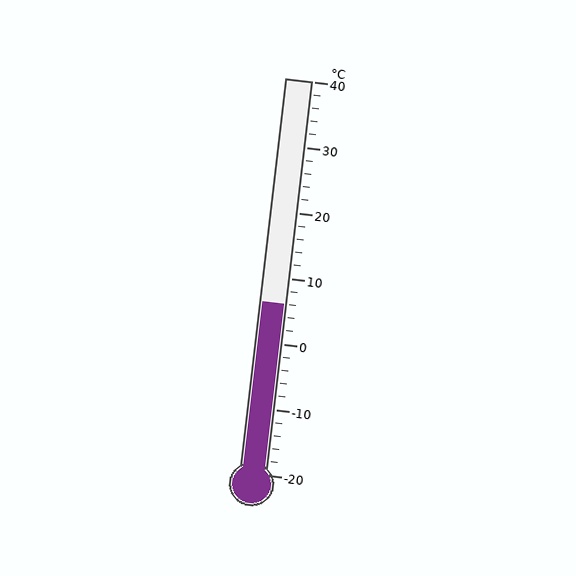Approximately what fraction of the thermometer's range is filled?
The thermometer is filled to approximately 45% of its range.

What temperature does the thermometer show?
The thermometer shows approximately 6°C.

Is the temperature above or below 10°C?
The temperature is below 10°C.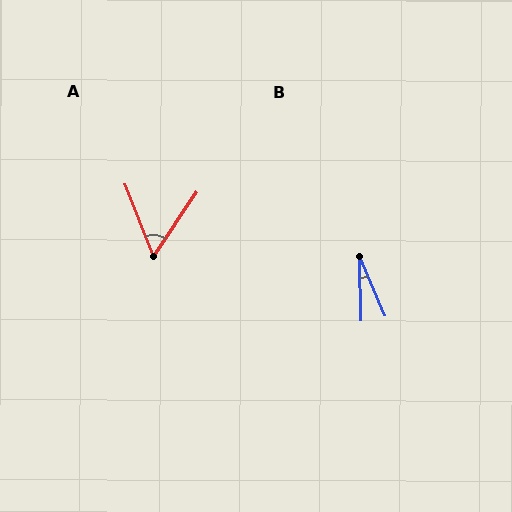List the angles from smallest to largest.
B (22°), A (55°).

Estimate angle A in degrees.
Approximately 55 degrees.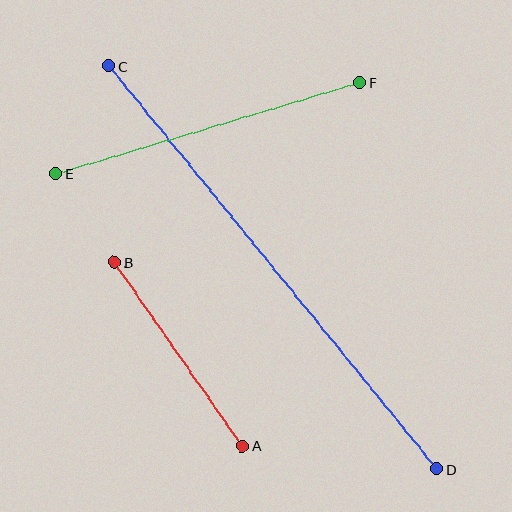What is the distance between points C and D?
The distance is approximately 519 pixels.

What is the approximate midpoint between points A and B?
The midpoint is at approximately (179, 354) pixels.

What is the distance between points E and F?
The distance is approximately 317 pixels.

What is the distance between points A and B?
The distance is approximately 224 pixels.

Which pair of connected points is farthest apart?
Points C and D are farthest apart.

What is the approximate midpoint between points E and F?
The midpoint is at approximately (208, 128) pixels.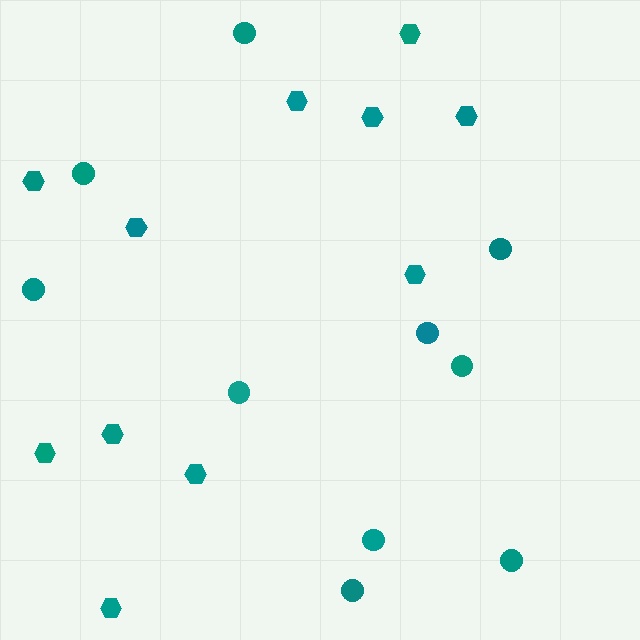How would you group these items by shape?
There are 2 groups: one group of hexagons (11) and one group of circles (10).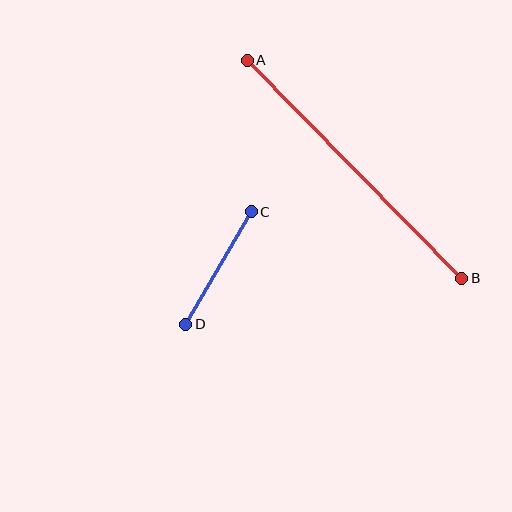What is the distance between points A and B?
The distance is approximately 306 pixels.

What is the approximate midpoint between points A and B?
The midpoint is at approximately (354, 169) pixels.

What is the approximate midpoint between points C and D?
The midpoint is at approximately (218, 268) pixels.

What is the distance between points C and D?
The distance is approximately 130 pixels.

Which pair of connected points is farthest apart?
Points A and B are farthest apart.